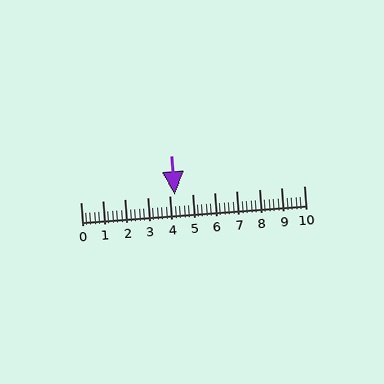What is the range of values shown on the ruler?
The ruler shows values from 0 to 10.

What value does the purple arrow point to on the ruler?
The purple arrow points to approximately 4.2.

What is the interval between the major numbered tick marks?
The major tick marks are spaced 1 units apart.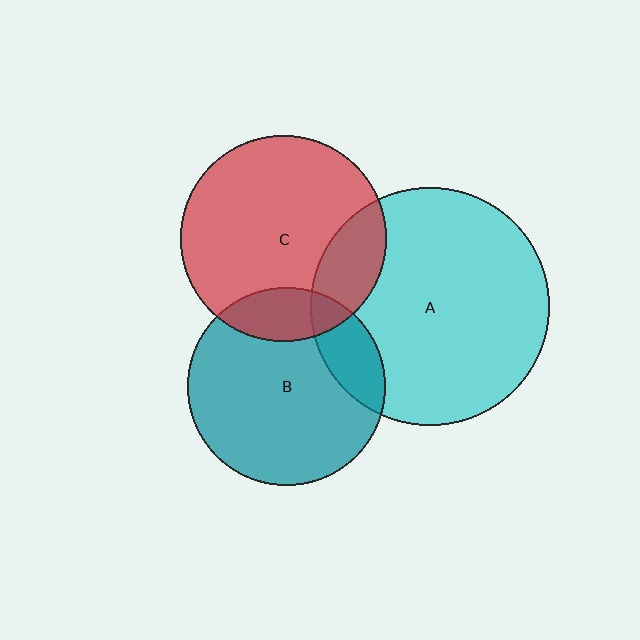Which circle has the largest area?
Circle A (cyan).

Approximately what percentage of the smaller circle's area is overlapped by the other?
Approximately 15%.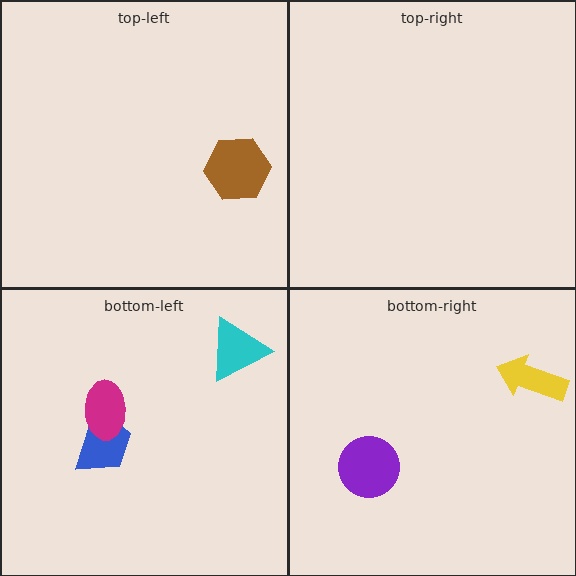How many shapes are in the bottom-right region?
2.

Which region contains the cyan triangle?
The bottom-left region.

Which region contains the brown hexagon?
The top-left region.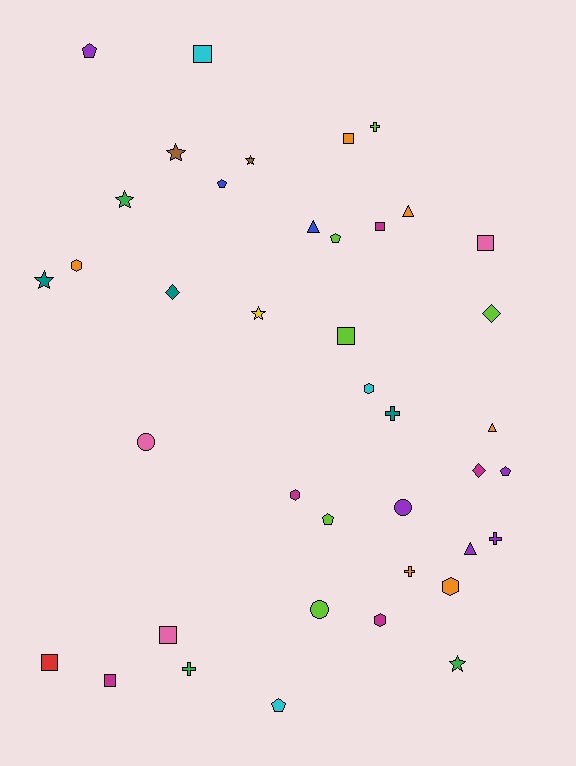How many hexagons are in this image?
There are 5 hexagons.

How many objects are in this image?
There are 40 objects.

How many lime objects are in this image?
There are 6 lime objects.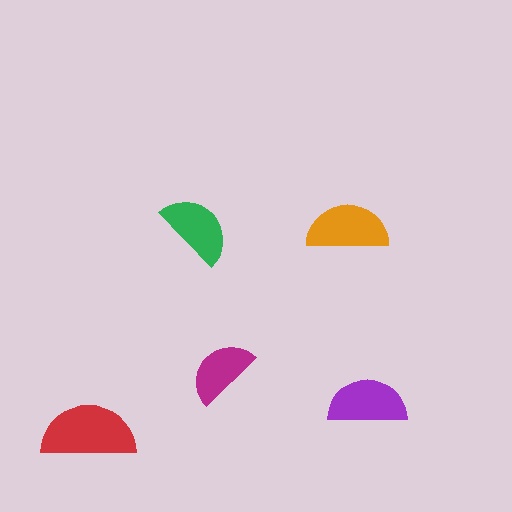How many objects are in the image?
There are 5 objects in the image.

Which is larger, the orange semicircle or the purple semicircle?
The orange one.